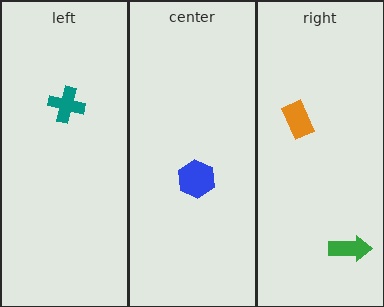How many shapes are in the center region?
1.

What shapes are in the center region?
The blue hexagon.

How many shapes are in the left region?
1.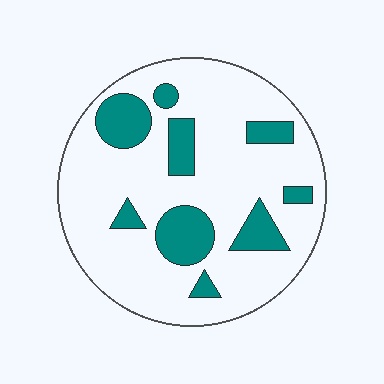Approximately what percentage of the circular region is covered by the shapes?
Approximately 20%.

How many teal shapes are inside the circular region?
9.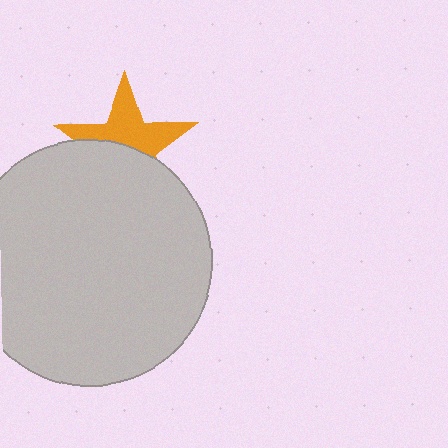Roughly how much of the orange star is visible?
About half of it is visible (roughly 51%).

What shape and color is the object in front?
The object in front is a light gray circle.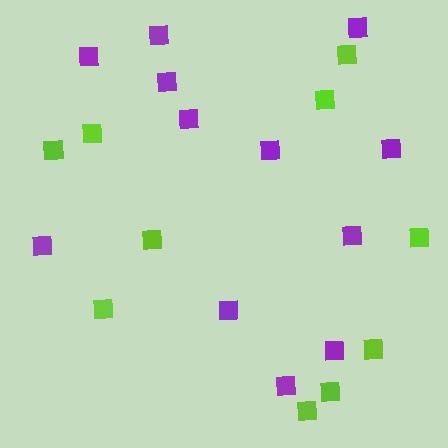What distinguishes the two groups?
There are 2 groups: one group of purple squares (12) and one group of lime squares (10).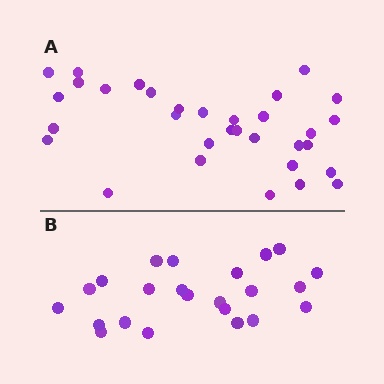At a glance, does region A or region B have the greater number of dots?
Region A (the top region) has more dots.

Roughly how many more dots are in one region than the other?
Region A has roughly 8 or so more dots than region B.